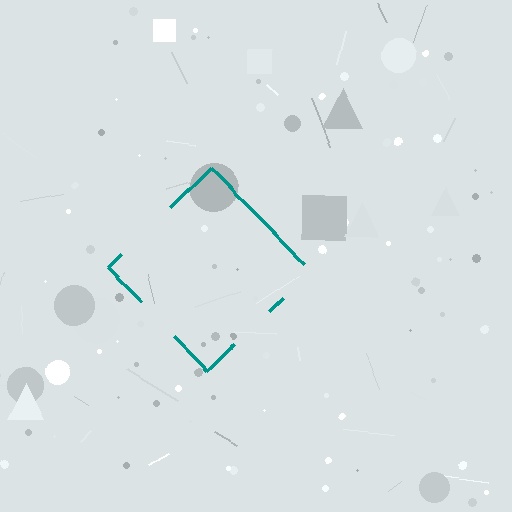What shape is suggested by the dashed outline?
The dashed outline suggests a diamond.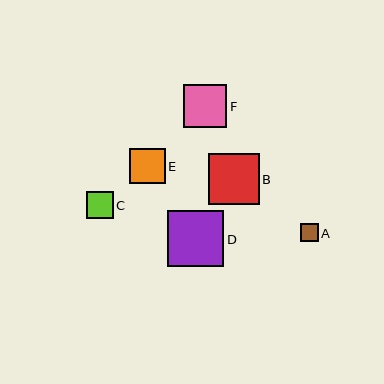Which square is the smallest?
Square A is the smallest with a size of approximately 18 pixels.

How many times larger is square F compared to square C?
Square F is approximately 1.6 times the size of square C.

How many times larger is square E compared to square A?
Square E is approximately 2.0 times the size of square A.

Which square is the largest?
Square D is the largest with a size of approximately 56 pixels.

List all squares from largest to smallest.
From largest to smallest: D, B, F, E, C, A.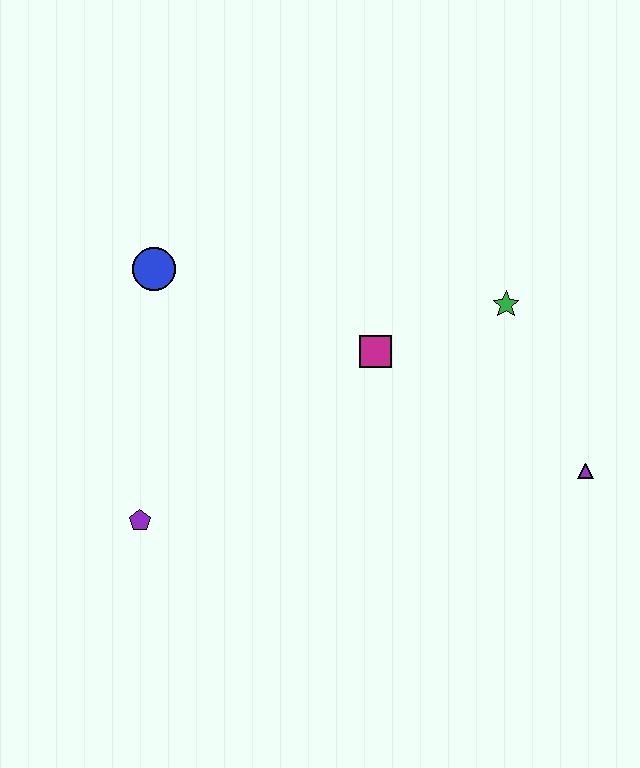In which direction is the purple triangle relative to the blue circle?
The purple triangle is to the right of the blue circle.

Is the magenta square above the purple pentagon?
Yes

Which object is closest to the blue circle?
The magenta square is closest to the blue circle.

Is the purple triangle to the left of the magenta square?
No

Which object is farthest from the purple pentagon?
The purple triangle is farthest from the purple pentagon.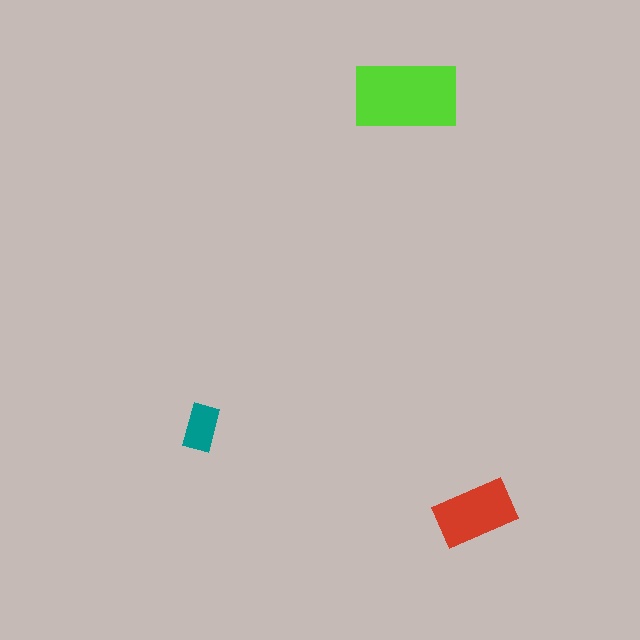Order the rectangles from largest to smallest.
the lime one, the red one, the teal one.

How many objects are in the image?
There are 3 objects in the image.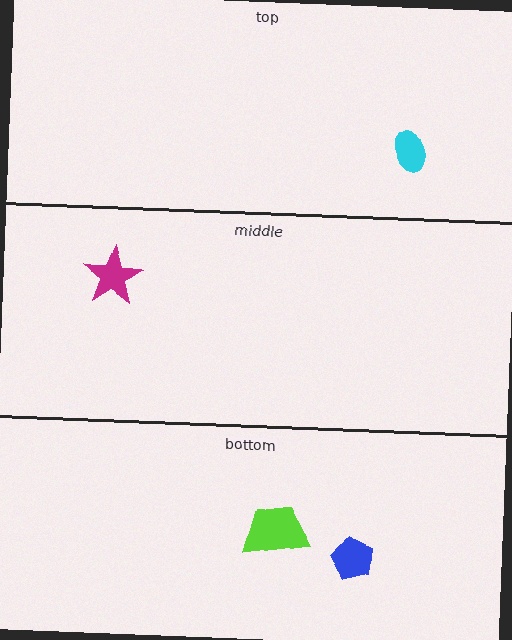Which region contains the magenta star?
The middle region.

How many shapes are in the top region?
1.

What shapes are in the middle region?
The magenta star.